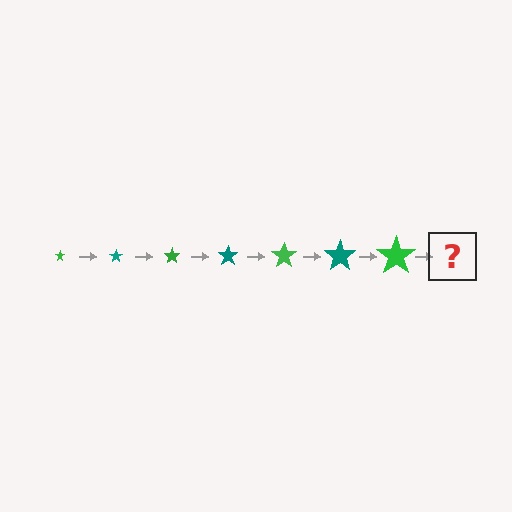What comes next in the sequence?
The next element should be a teal star, larger than the previous one.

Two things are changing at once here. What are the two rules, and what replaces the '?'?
The two rules are that the star grows larger each step and the color cycles through green and teal. The '?' should be a teal star, larger than the previous one.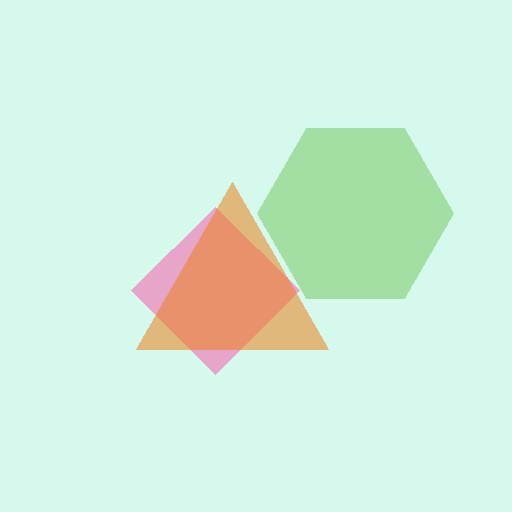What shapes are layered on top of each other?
The layered shapes are: a pink diamond, an orange triangle, a lime hexagon.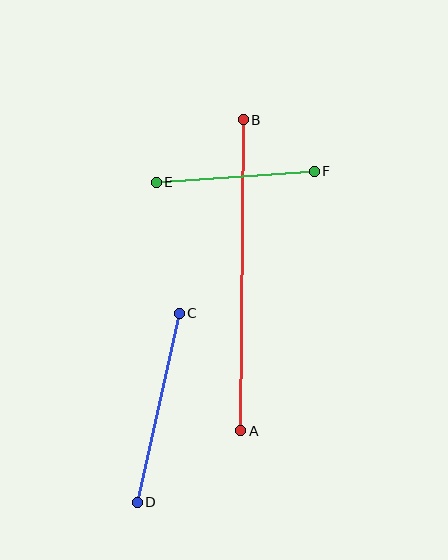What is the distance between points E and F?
The distance is approximately 159 pixels.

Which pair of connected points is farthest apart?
Points A and B are farthest apart.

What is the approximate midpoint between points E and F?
The midpoint is at approximately (235, 177) pixels.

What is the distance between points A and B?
The distance is approximately 311 pixels.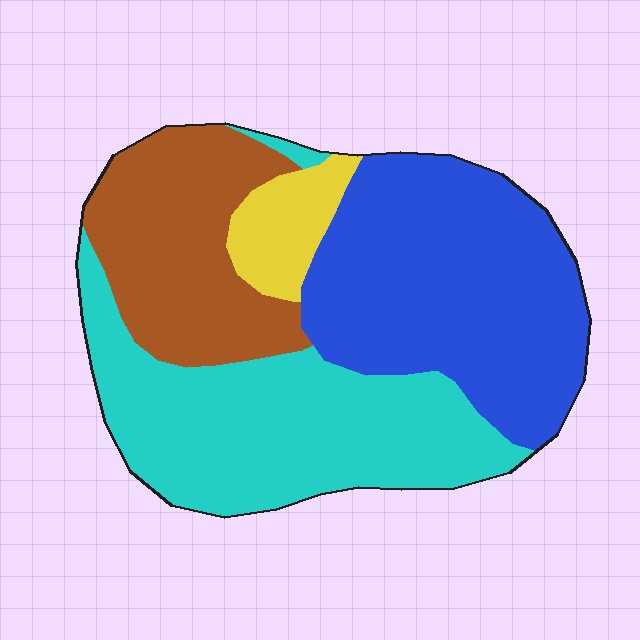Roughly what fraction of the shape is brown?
Brown covers 22% of the shape.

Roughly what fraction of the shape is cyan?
Cyan takes up between a third and a half of the shape.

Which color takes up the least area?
Yellow, at roughly 5%.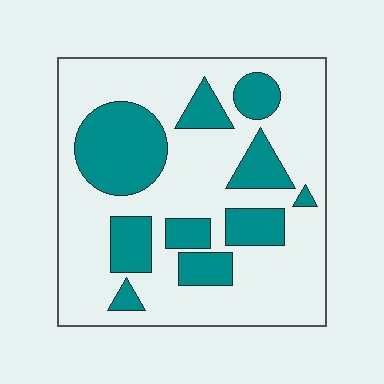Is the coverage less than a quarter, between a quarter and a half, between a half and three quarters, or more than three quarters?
Between a quarter and a half.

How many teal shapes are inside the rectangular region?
10.